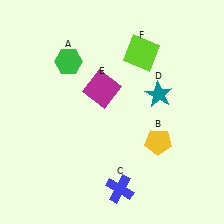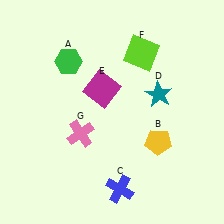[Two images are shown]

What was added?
A pink cross (G) was added in Image 2.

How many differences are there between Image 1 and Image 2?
There is 1 difference between the two images.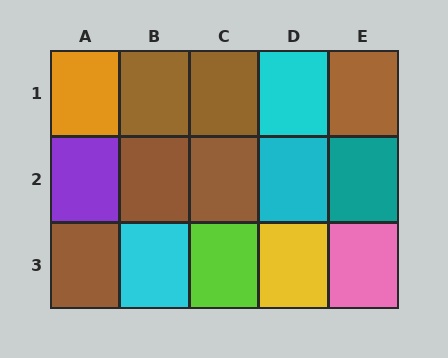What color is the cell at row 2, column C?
Brown.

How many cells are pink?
1 cell is pink.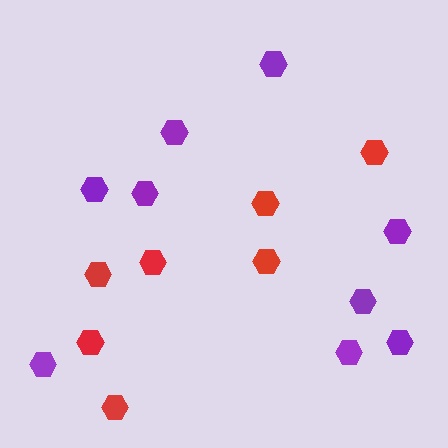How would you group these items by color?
There are 2 groups: one group of purple hexagons (9) and one group of red hexagons (7).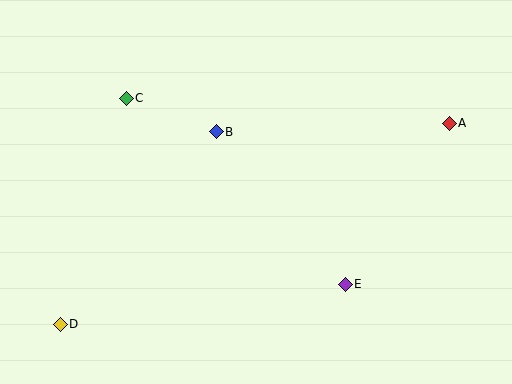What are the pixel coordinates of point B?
Point B is at (216, 132).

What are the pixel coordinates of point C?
Point C is at (126, 98).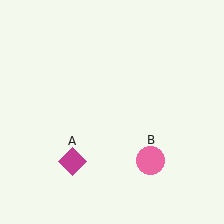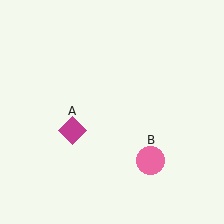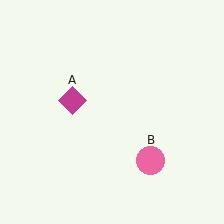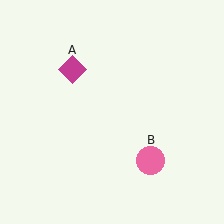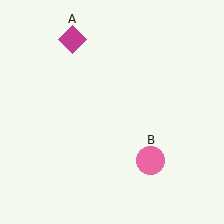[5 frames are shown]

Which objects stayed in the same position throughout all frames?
Pink circle (object B) remained stationary.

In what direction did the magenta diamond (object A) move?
The magenta diamond (object A) moved up.